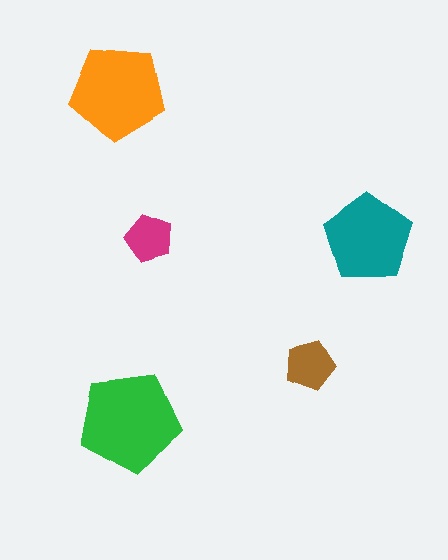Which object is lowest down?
The green pentagon is bottommost.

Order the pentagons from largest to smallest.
the green one, the orange one, the teal one, the brown one, the magenta one.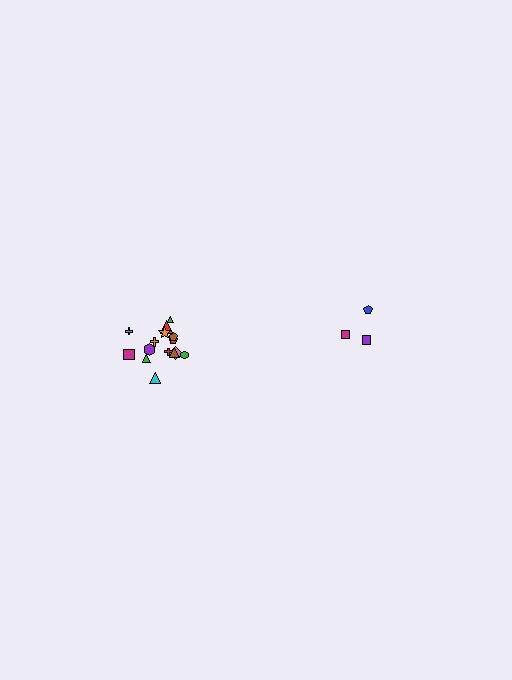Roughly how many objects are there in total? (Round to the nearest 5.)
Roughly 20 objects in total.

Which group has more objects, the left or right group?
The left group.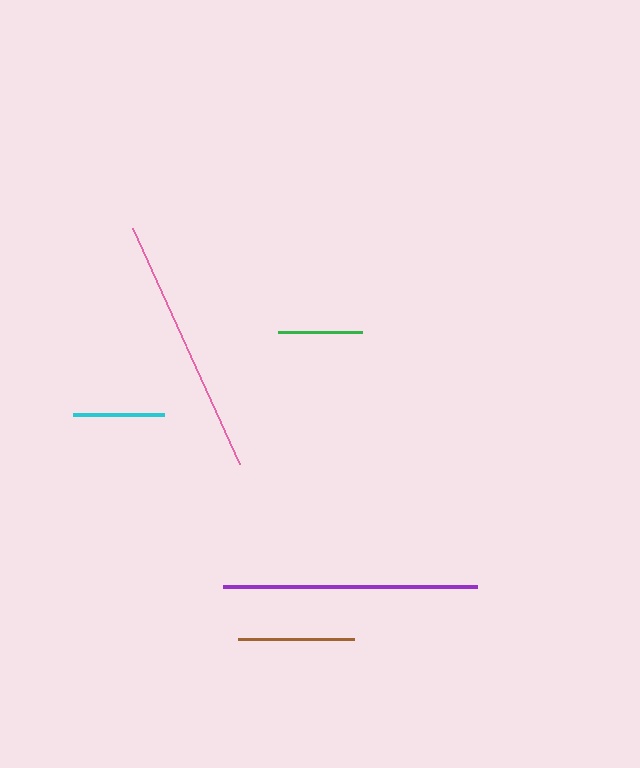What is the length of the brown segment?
The brown segment is approximately 116 pixels long.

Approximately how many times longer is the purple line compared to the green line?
The purple line is approximately 3.0 times the length of the green line.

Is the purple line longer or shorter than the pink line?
The pink line is longer than the purple line.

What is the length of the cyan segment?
The cyan segment is approximately 91 pixels long.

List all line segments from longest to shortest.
From longest to shortest: pink, purple, brown, cyan, green.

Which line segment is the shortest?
The green line is the shortest at approximately 84 pixels.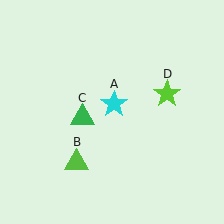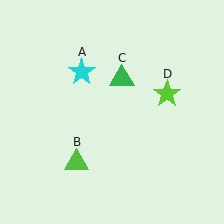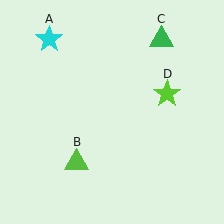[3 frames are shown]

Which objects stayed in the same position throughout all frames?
Lime triangle (object B) and lime star (object D) remained stationary.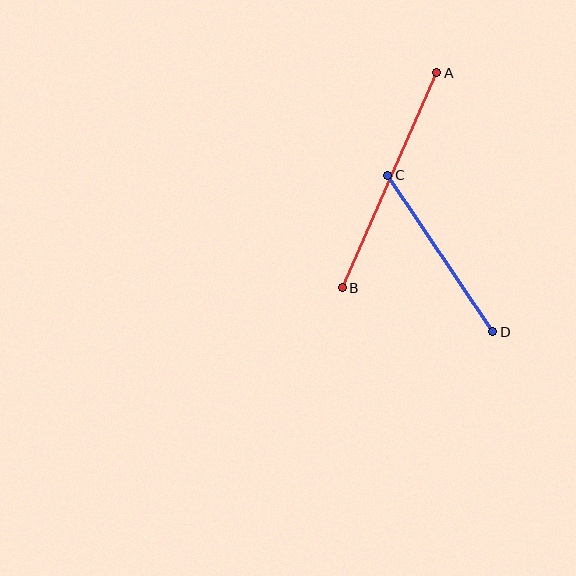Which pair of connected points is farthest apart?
Points A and B are farthest apart.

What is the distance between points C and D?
The distance is approximately 188 pixels.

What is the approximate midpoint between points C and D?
The midpoint is at approximately (440, 253) pixels.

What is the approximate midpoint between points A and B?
The midpoint is at approximately (389, 180) pixels.